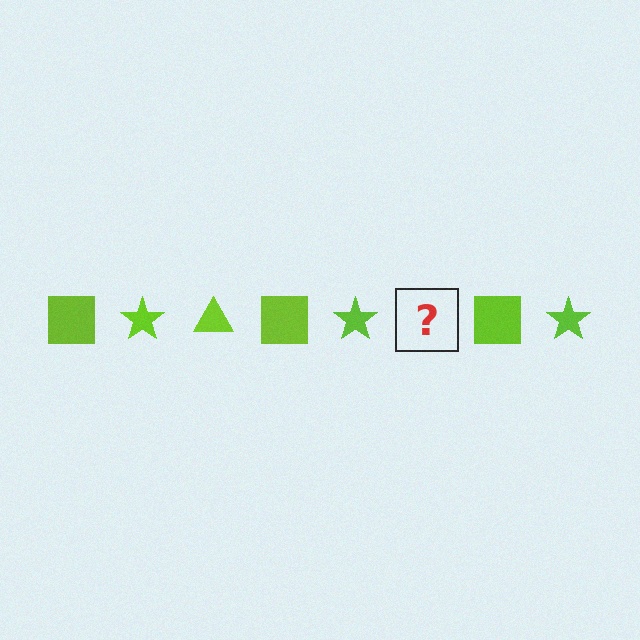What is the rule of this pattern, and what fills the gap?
The rule is that the pattern cycles through square, star, triangle shapes in lime. The gap should be filled with a lime triangle.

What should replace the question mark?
The question mark should be replaced with a lime triangle.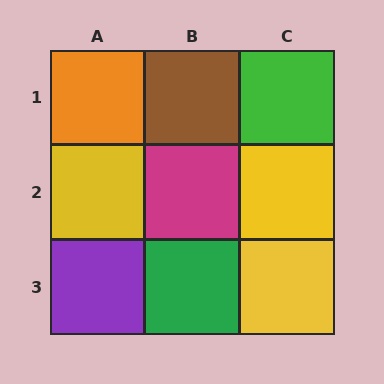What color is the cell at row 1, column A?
Orange.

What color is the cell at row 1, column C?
Green.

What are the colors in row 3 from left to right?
Purple, green, yellow.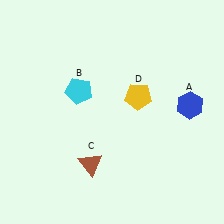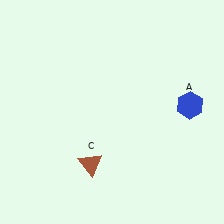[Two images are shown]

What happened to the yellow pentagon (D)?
The yellow pentagon (D) was removed in Image 2. It was in the top-right area of Image 1.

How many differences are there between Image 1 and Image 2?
There are 2 differences between the two images.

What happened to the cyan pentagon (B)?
The cyan pentagon (B) was removed in Image 2. It was in the top-left area of Image 1.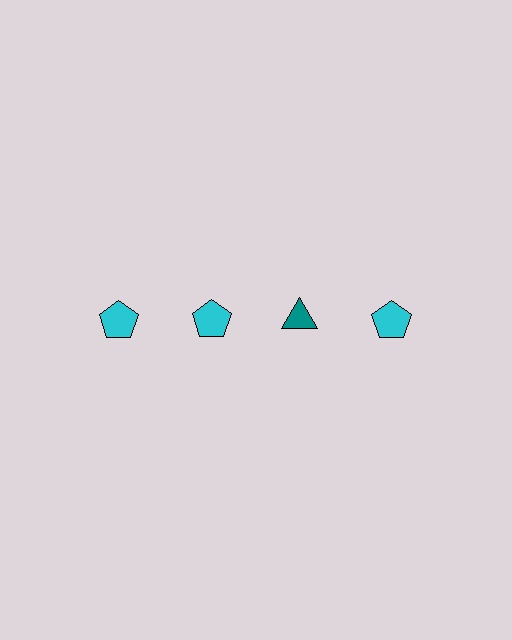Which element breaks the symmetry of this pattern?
The teal triangle in the top row, center column breaks the symmetry. All other shapes are cyan pentagons.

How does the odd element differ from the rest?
It differs in both color (teal instead of cyan) and shape (triangle instead of pentagon).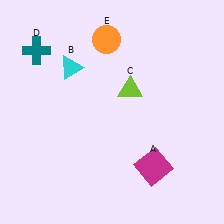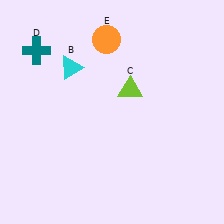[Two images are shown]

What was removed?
The magenta square (A) was removed in Image 2.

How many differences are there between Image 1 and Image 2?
There is 1 difference between the two images.